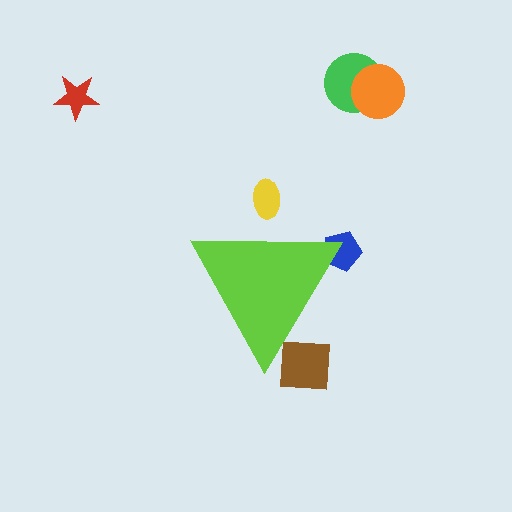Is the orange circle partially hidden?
No, the orange circle is fully visible.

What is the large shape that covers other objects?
A lime triangle.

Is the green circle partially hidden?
No, the green circle is fully visible.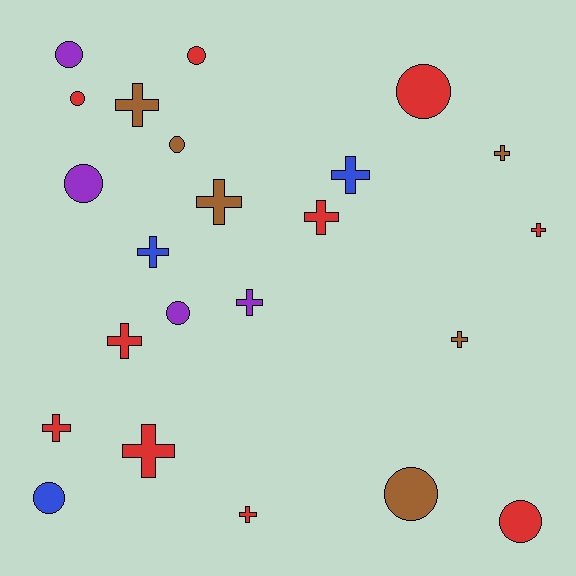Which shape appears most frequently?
Cross, with 13 objects.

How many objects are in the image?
There are 23 objects.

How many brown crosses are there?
There are 4 brown crosses.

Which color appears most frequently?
Red, with 10 objects.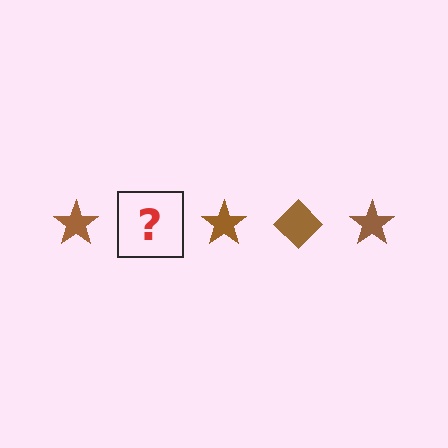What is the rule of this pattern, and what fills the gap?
The rule is that the pattern cycles through star, diamond shapes in brown. The gap should be filled with a brown diamond.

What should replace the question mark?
The question mark should be replaced with a brown diamond.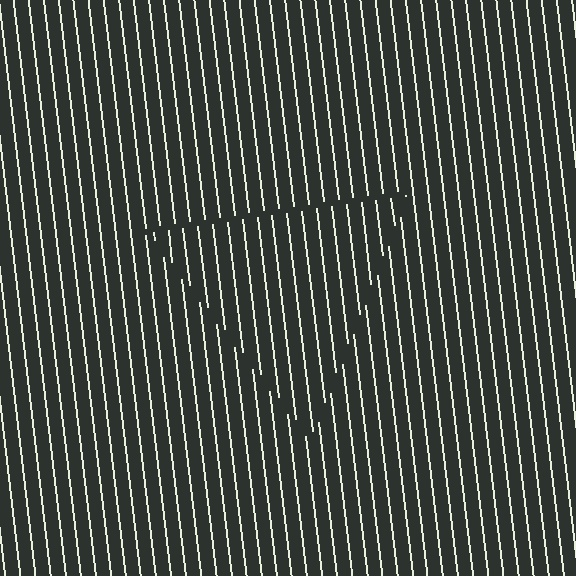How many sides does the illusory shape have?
3 sides — the line-ends trace a triangle.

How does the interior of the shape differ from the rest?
The interior of the shape contains the same grating, shifted by half a period — the contour is defined by the phase discontinuity where line-ends from the inner and outer gratings abut.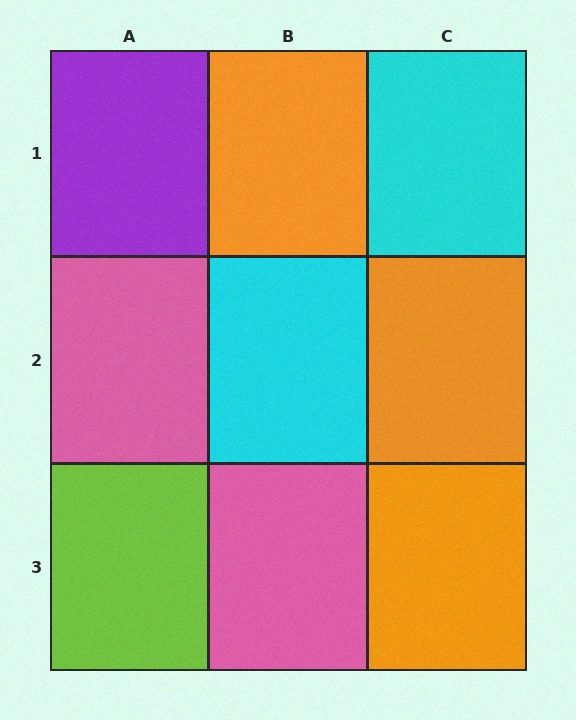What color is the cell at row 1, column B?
Orange.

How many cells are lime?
1 cell is lime.